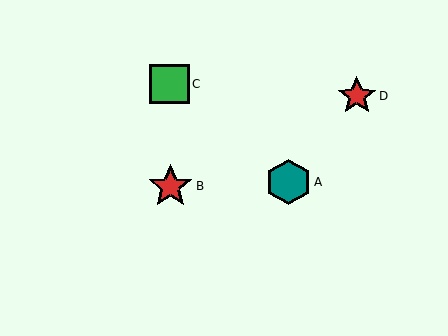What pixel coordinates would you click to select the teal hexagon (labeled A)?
Click at (288, 182) to select the teal hexagon A.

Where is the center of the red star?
The center of the red star is at (170, 186).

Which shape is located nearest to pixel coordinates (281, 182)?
The teal hexagon (labeled A) at (288, 182) is nearest to that location.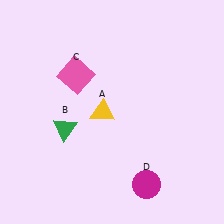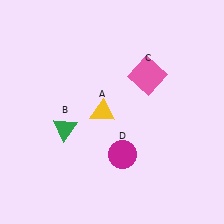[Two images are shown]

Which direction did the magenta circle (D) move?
The magenta circle (D) moved up.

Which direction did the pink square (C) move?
The pink square (C) moved right.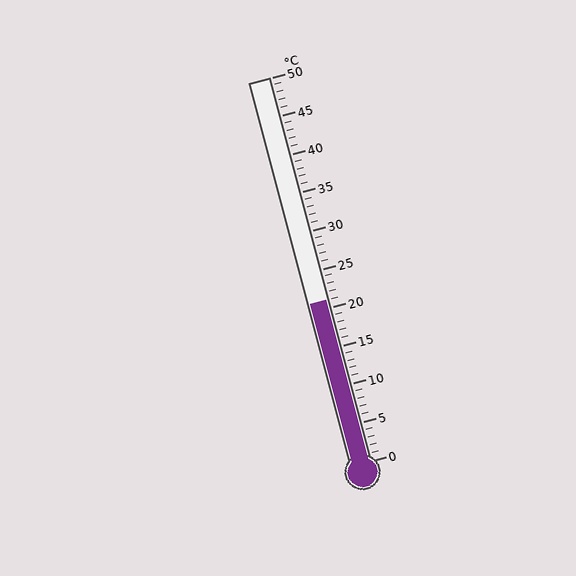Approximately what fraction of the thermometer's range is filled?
The thermometer is filled to approximately 40% of its range.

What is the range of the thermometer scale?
The thermometer scale ranges from 0°C to 50°C.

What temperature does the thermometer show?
The thermometer shows approximately 21°C.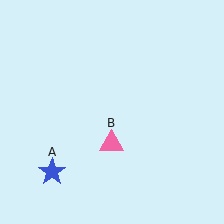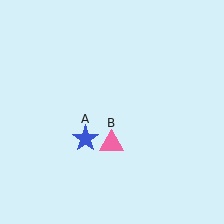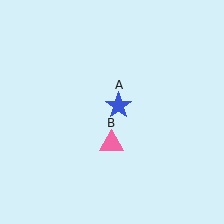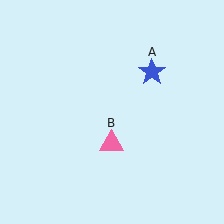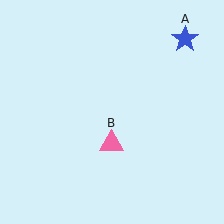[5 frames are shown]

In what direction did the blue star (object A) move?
The blue star (object A) moved up and to the right.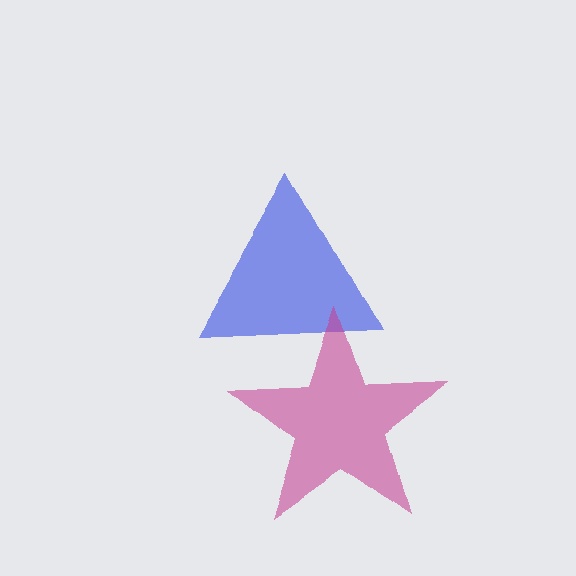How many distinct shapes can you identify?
There are 2 distinct shapes: a blue triangle, a magenta star.